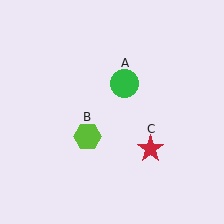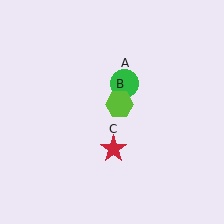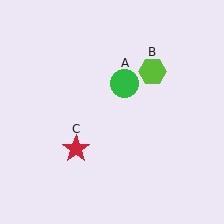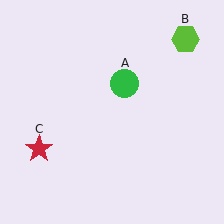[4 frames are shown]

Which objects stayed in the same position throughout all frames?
Green circle (object A) remained stationary.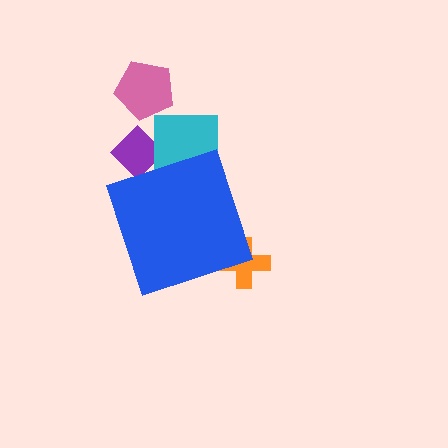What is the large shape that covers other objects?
A blue diamond.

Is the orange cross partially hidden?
Yes, the orange cross is partially hidden behind the blue diamond.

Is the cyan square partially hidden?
Yes, the cyan square is partially hidden behind the blue diamond.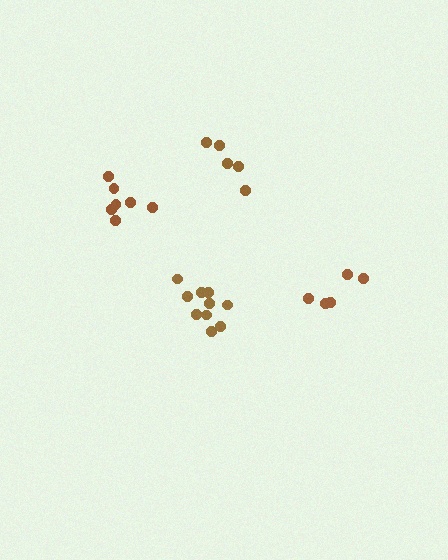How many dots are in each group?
Group 1: 7 dots, Group 2: 10 dots, Group 3: 5 dots, Group 4: 5 dots (27 total).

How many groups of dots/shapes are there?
There are 4 groups.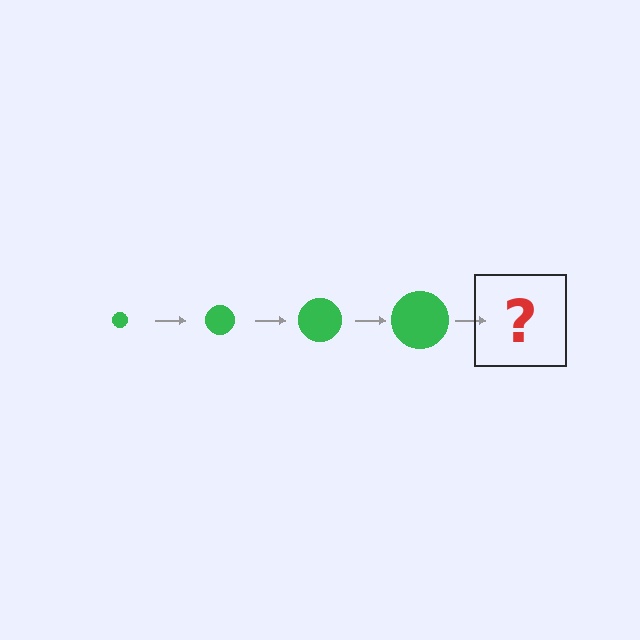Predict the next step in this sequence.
The next step is a green circle, larger than the previous one.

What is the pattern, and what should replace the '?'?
The pattern is that the circle gets progressively larger each step. The '?' should be a green circle, larger than the previous one.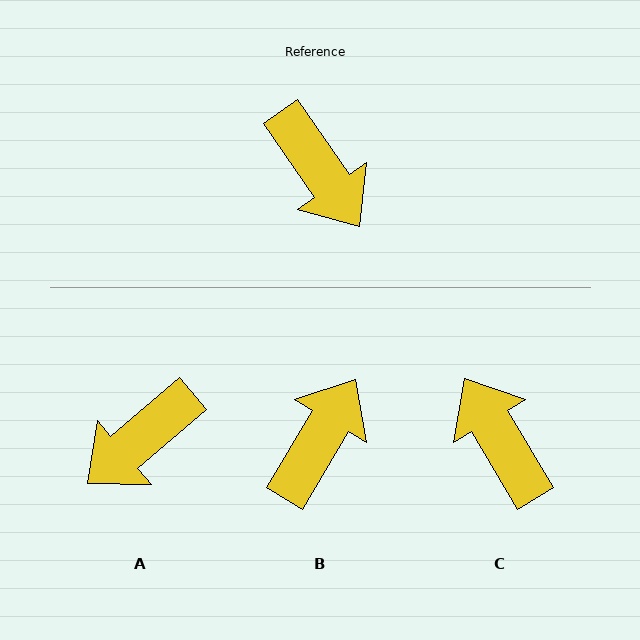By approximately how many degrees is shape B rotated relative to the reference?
Approximately 115 degrees counter-clockwise.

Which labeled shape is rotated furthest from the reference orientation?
C, about 176 degrees away.